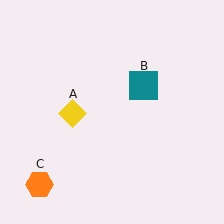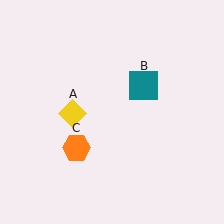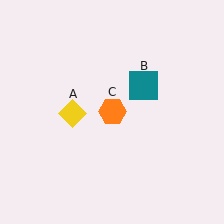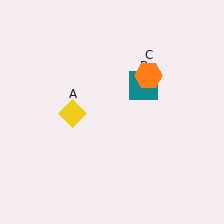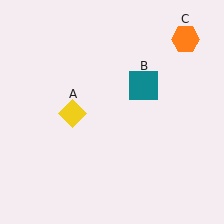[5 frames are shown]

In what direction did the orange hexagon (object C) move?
The orange hexagon (object C) moved up and to the right.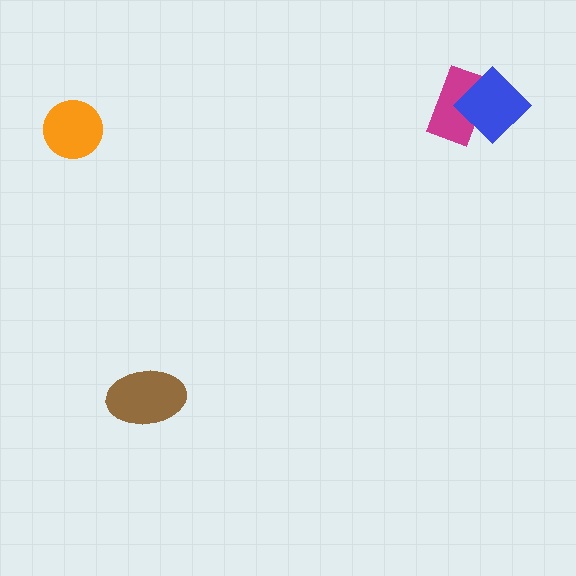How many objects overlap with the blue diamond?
1 object overlaps with the blue diamond.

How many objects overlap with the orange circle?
0 objects overlap with the orange circle.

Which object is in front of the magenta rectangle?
The blue diamond is in front of the magenta rectangle.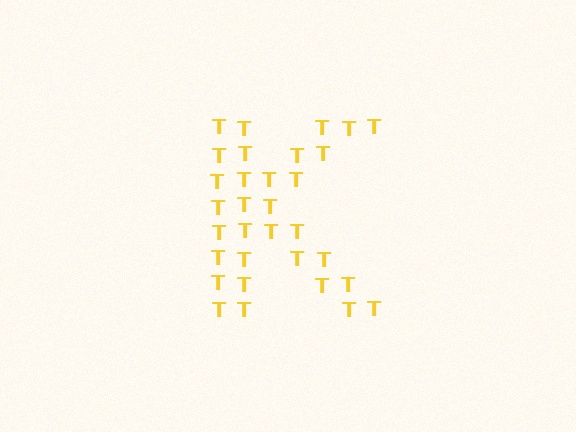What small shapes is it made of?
It is made of small letter T's.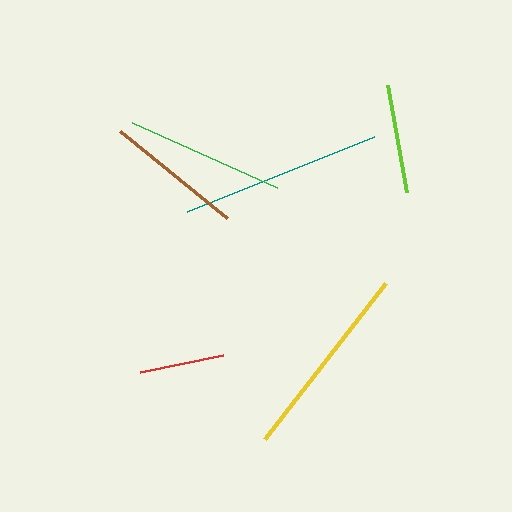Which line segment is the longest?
The teal line is the longest at approximately 202 pixels.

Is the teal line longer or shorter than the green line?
The teal line is longer than the green line.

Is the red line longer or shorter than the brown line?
The brown line is longer than the red line.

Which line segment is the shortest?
The red line is the shortest at approximately 85 pixels.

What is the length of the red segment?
The red segment is approximately 85 pixels long.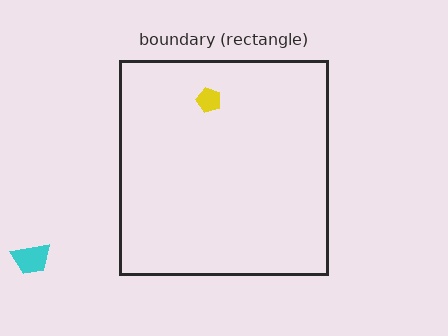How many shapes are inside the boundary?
1 inside, 1 outside.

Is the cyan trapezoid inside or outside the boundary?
Outside.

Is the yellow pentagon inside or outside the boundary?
Inside.